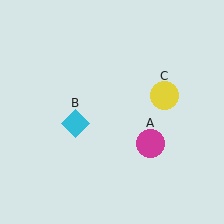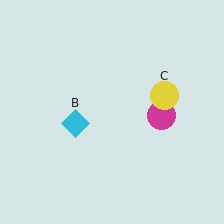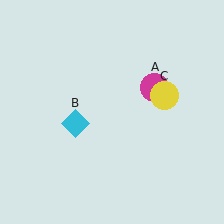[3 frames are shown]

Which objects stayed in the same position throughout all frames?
Cyan diamond (object B) and yellow circle (object C) remained stationary.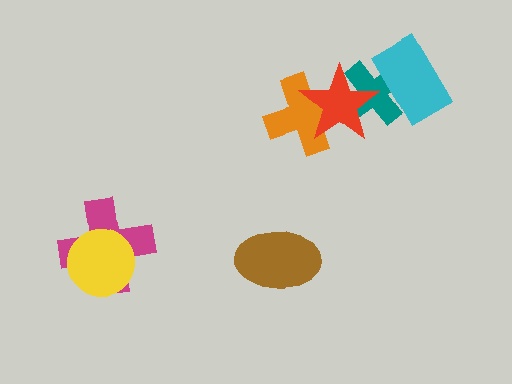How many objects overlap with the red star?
2 objects overlap with the red star.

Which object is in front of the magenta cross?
The yellow circle is in front of the magenta cross.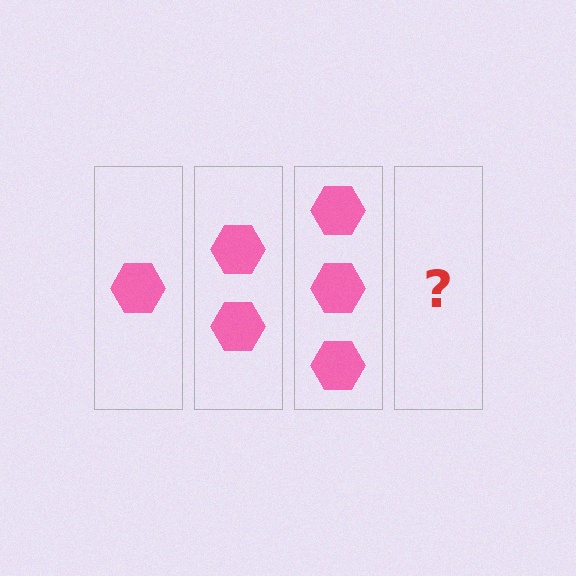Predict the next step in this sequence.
The next step is 4 hexagons.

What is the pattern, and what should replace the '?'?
The pattern is that each step adds one more hexagon. The '?' should be 4 hexagons.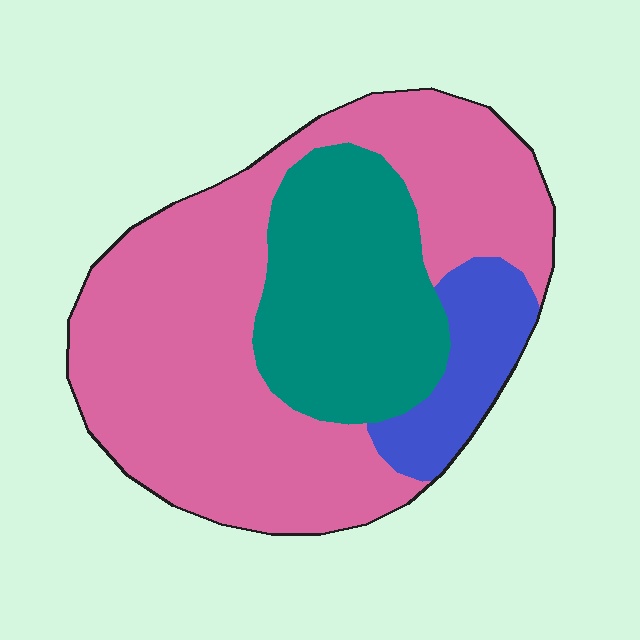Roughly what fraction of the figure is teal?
Teal covers 27% of the figure.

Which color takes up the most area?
Pink, at roughly 60%.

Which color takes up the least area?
Blue, at roughly 10%.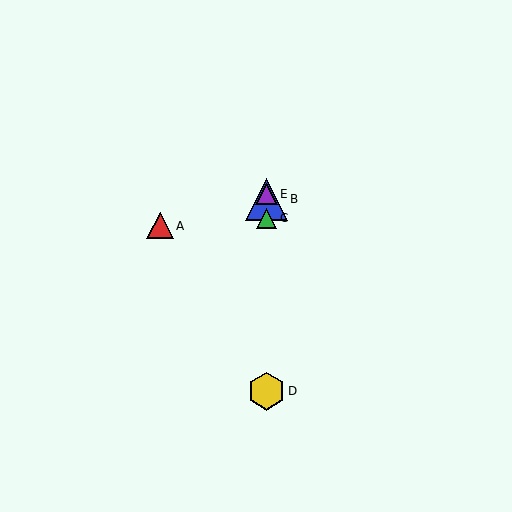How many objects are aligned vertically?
4 objects (B, C, D, E) are aligned vertically.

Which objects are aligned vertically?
Objects B, C, D, E are aligned vertically.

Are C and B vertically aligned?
Yes, both are at x≈266.